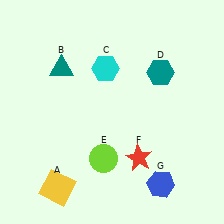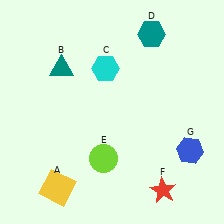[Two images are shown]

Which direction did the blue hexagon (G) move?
The blue hexagon (G) moved up.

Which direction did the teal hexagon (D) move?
The teal hexagon (D) moved up.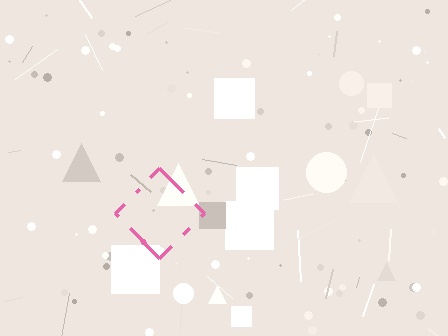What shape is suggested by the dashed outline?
The dashed outline suggests a diamond.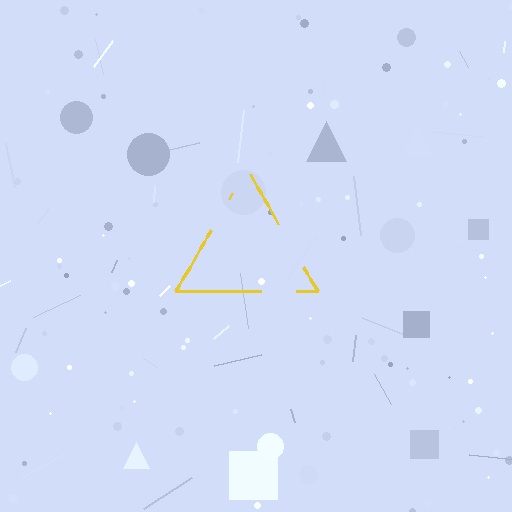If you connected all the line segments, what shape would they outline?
They would outline a triangle.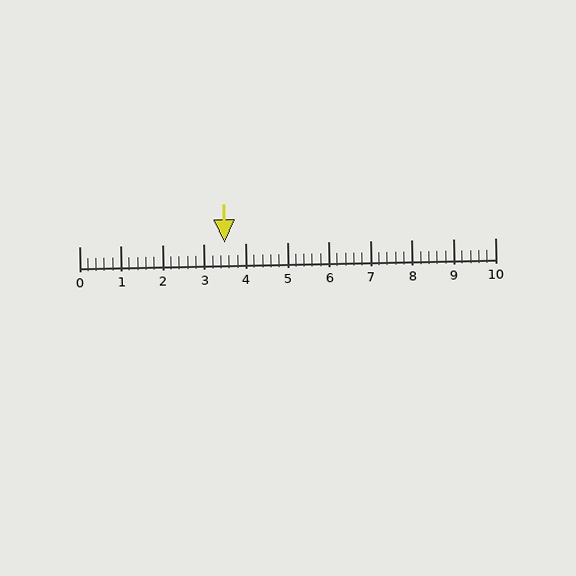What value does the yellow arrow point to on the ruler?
The yellow arrow points to approximately 3.5.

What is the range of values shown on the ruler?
The ruler shows values from 0 to 10.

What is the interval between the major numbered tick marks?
The major tick marks are spaced 1 units apart.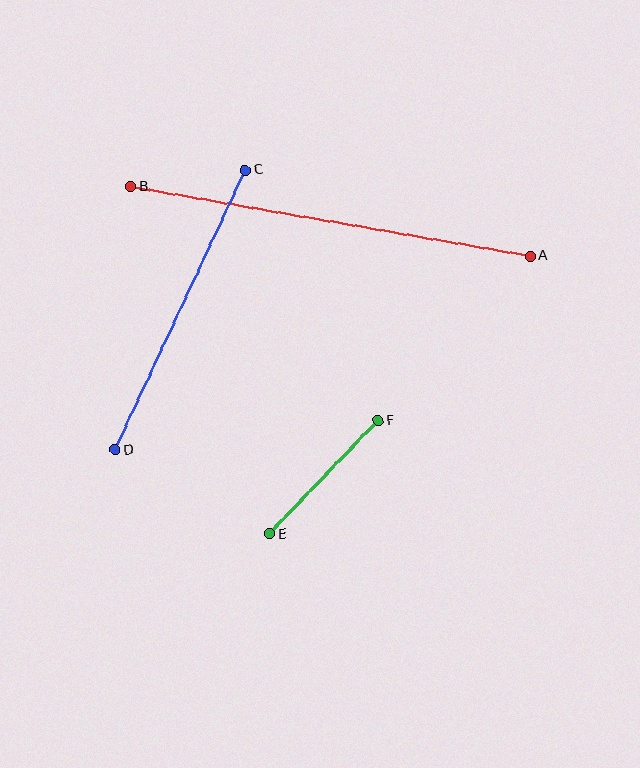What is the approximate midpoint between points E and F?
The midpoint is at approximately (324, 477) pixels.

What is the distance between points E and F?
The distance is approximately 157 pixels.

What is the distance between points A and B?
The distance is approximately 406 pixels.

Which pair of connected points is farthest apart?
Points A and B are farthest apart.